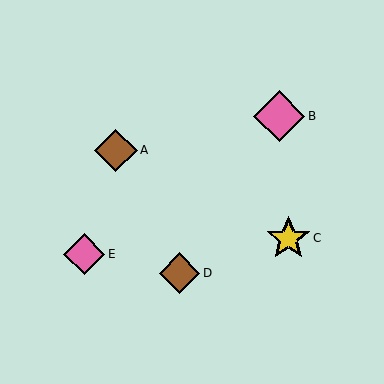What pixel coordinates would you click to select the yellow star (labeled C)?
Click at (288, 238) to select the yellow star C.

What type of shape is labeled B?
Shape B is a pink diamond.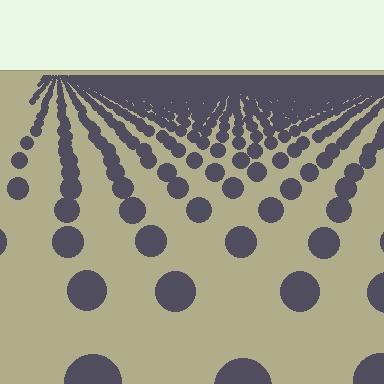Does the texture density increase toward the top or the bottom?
Density increases toward the top.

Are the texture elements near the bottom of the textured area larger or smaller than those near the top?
Larger. Near the bottom, elements are closer to the viewer and appear at a bigger on-screen size.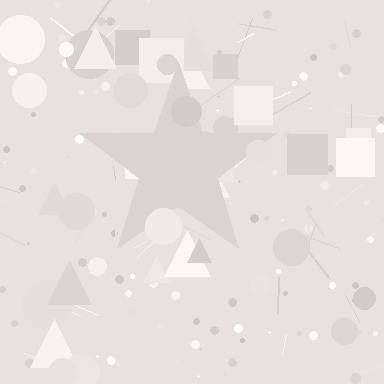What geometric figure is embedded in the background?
A star is embedded in the background.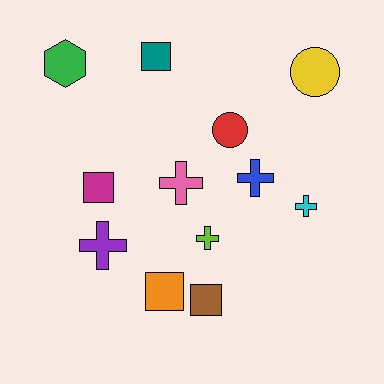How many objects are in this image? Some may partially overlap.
There are 12 objects.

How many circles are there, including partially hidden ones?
There are 2 circles.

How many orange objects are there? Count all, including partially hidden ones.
There is 1 orange object.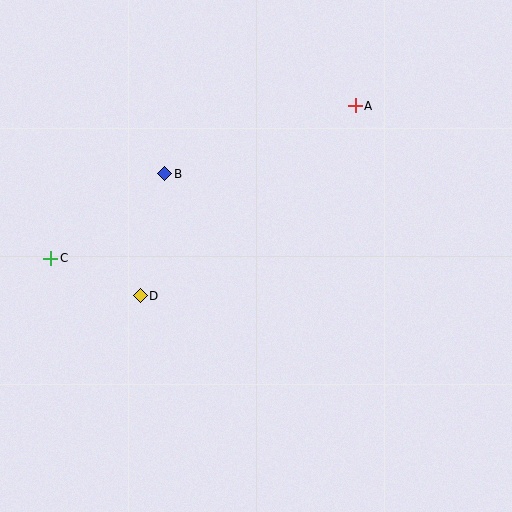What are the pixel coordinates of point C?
Point C is at (51, 258).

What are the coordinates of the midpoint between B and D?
The midpoint between B and D is at (153, 235).